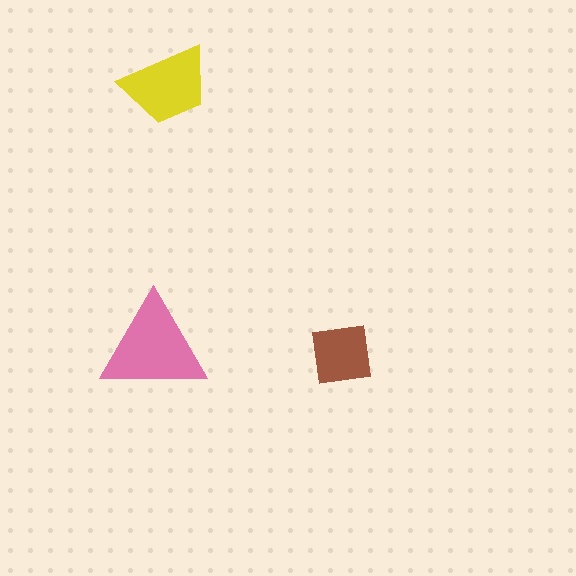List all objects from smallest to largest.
The brown square, the yellow trapezoid, the pink triangle.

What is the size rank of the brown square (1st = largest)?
3rd.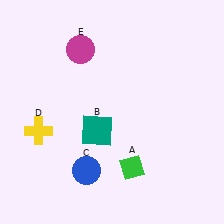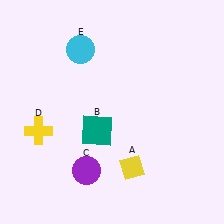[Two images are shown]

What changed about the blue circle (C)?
In Image 1, C is blue. In Image 2, it changed to purple.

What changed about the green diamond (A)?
In Image 1, A is green. In Image 2, it changed to yellow.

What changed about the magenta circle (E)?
In Image 1, E is magenta. In Image 2, it changed to cyan.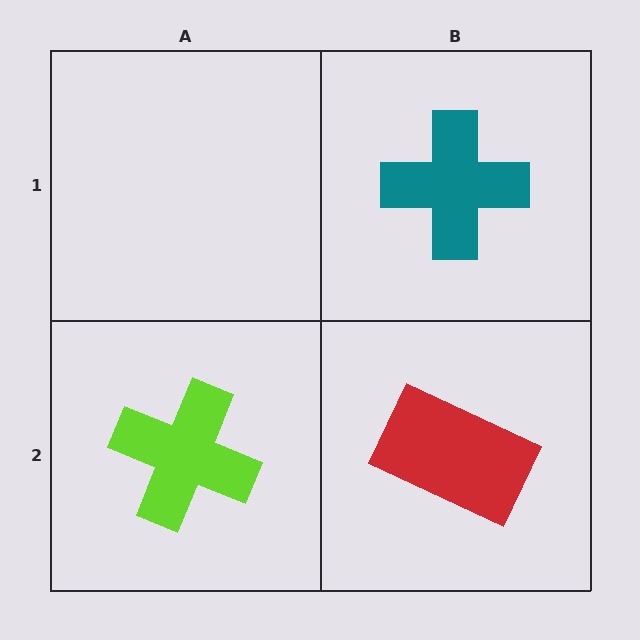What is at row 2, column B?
A red rectangle.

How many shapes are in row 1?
1 shape.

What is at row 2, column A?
A lime cross.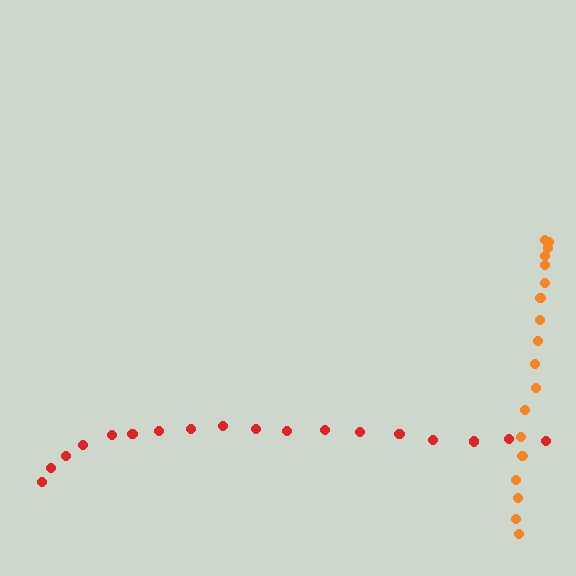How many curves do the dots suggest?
There are 2 distinct paths.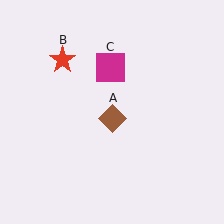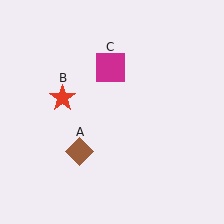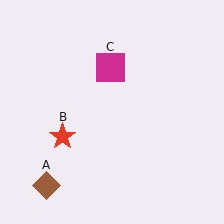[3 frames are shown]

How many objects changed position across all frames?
2 objects changed position: brown diamond (object A), red star (object B).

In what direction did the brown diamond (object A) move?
The brown diamond (object A) moved down and to the left.